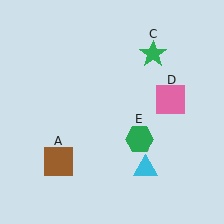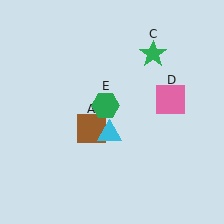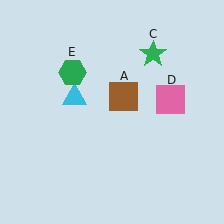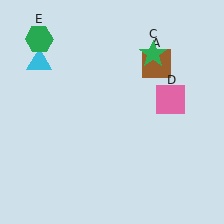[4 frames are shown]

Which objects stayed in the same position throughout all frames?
Green star (object C) and pink square (object D) remained stationary.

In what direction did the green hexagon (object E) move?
The green hexagon (object E) moved up and to the left.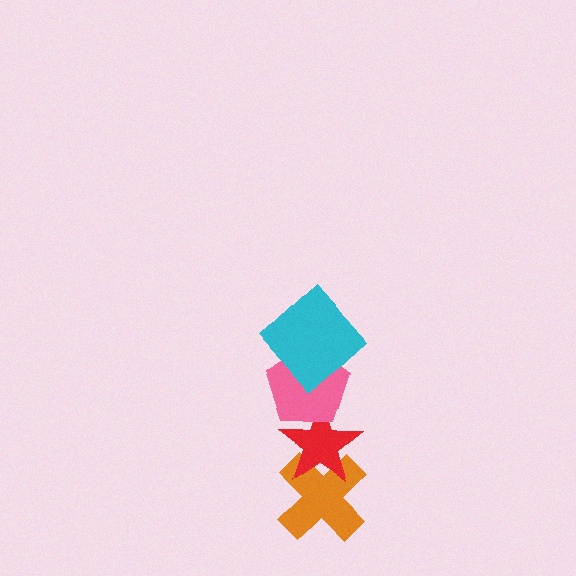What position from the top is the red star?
The red star is 3rd from the top.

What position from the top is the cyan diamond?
The cyan diamond is 1st from the top.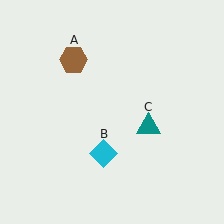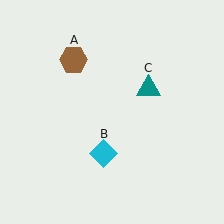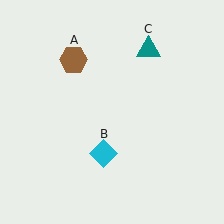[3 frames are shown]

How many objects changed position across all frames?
1 object changed position: teal triangle (object C).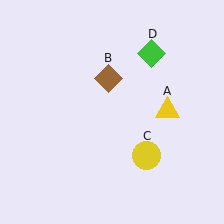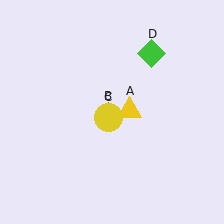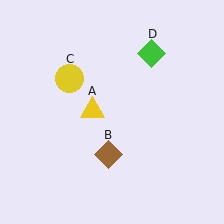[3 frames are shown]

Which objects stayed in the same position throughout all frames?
Green diamond (object D) remained stationary.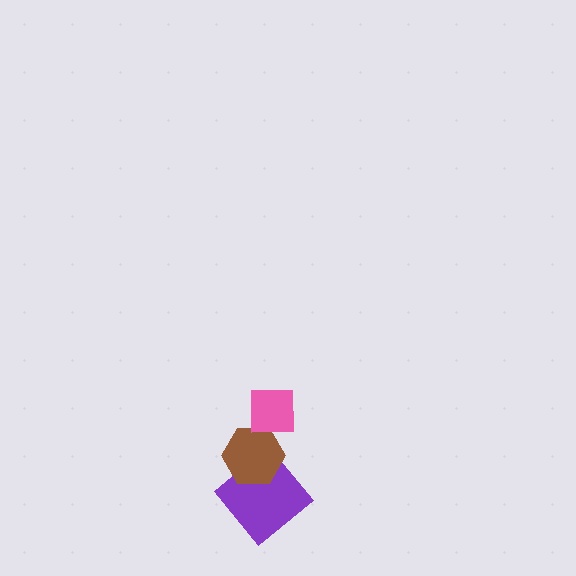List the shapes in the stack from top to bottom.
From top to bottom: the pink square, the brown hexagon, the purple diamond.